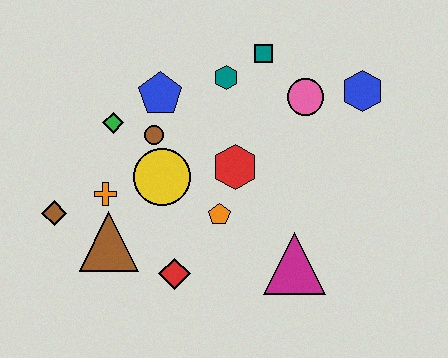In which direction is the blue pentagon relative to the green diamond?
The blue pentagon is to the right of the green diamond.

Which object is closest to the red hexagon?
The orange pentagon is closest to the red hexagon.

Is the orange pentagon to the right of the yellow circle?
Yes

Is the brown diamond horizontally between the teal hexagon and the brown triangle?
No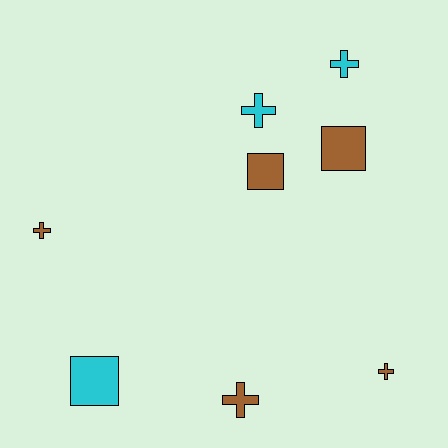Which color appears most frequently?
Brown, with 5 objects.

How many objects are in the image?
There are 8 objects.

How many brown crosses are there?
There are 3 brown crosses.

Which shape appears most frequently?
Cross, with 5 objects.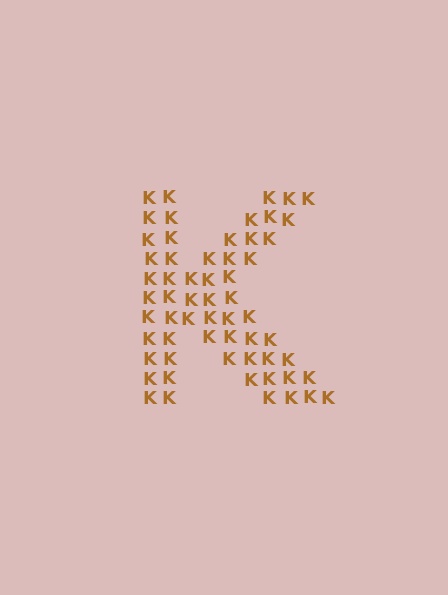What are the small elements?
The small elements are letter K's.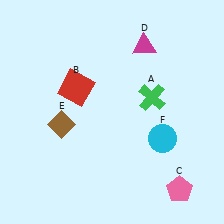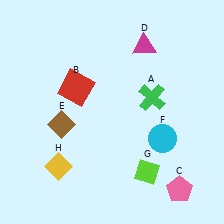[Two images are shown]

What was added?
A lime diamond (G), a yellow diamond (H) were added in Image 2.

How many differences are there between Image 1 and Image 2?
There are 2 differences between the two images.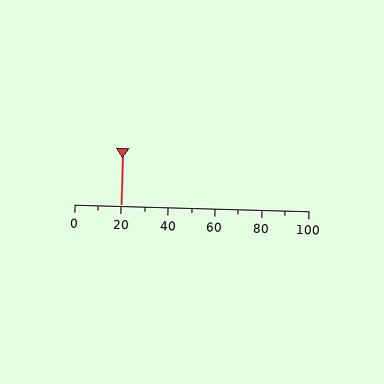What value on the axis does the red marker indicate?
The marker indicates approximately 20.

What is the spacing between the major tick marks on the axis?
The major ticks are spaced 20 apart.